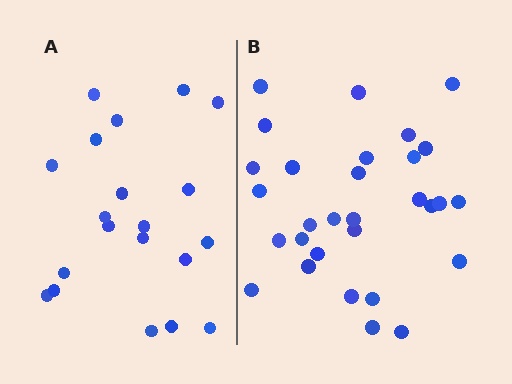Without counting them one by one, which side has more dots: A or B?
Region B (the right region) has more dots.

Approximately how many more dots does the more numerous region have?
Region B has roughly 10 or so more dots than region A.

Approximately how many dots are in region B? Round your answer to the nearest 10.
About 30 dots.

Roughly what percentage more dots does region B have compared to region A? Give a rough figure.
About 50% more.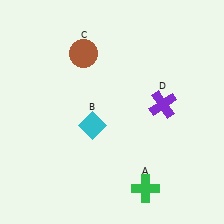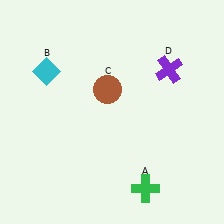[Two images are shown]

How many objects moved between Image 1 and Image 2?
3 objects moved between the two images.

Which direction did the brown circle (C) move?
The brown circle (C) moved down.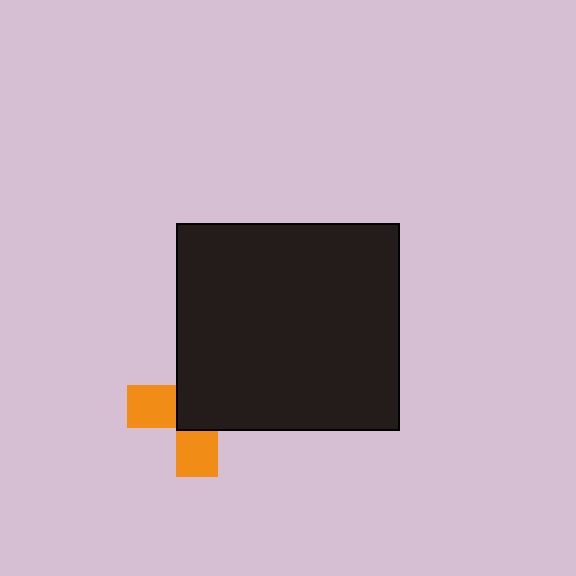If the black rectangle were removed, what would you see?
You would see the complete orange cross.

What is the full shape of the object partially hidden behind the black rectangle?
The partially hidden object is an orange cross.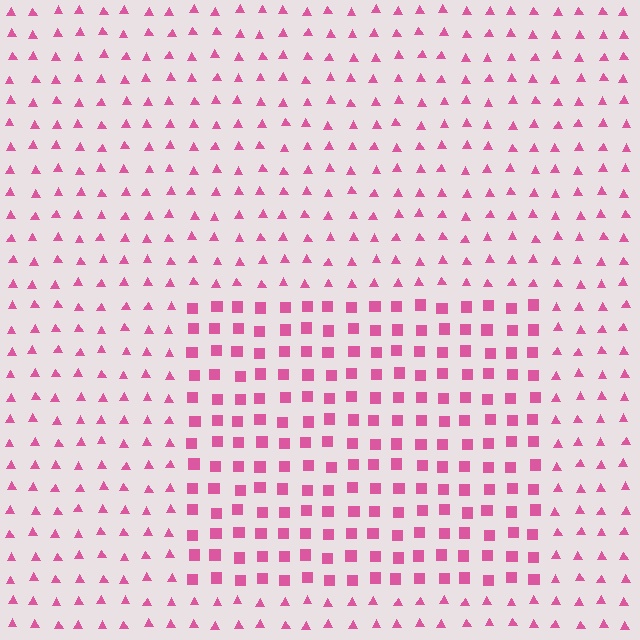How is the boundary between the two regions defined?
The boundary is defined by a change in element shape: squares inside vs. triangles outside. All elements share the same color and spacing.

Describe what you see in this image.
The image is filled with small pink elements arranged in a uniform grid. A rectangle-shaped region contains squares, while the surrounding area contains triangles. The boundary is defined purely by the change in element shape.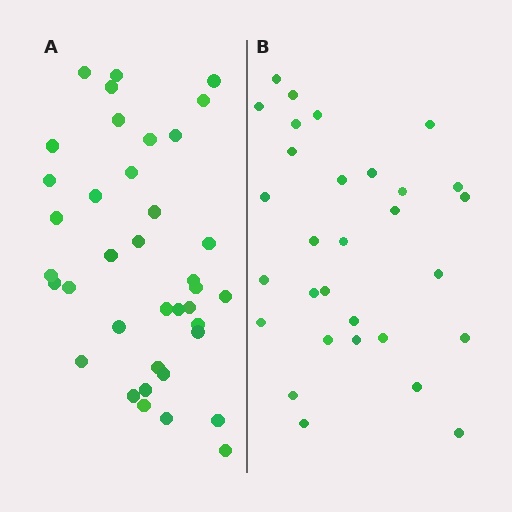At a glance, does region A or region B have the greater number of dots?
Region A (the left region) has more dots.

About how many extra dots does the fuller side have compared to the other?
Region A has roughly 8 or so more dots than region B.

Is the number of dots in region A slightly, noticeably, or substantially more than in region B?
Region A has noticeably more, but not dramatically so. The ratio is roughly 1.3 to 1.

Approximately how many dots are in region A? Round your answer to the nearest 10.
About 40 dots. (The exact count is 38, which rounds to 40.)